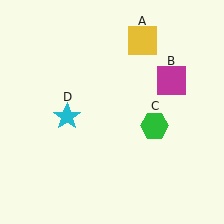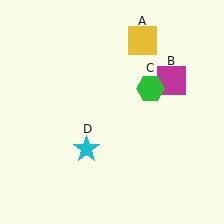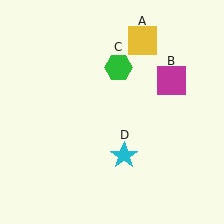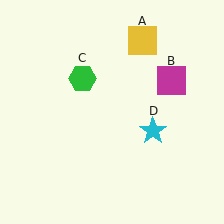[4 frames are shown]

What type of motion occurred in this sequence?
The green hexagon (object C), cyan star (object D) rotated counterclockwise around the center of the scene.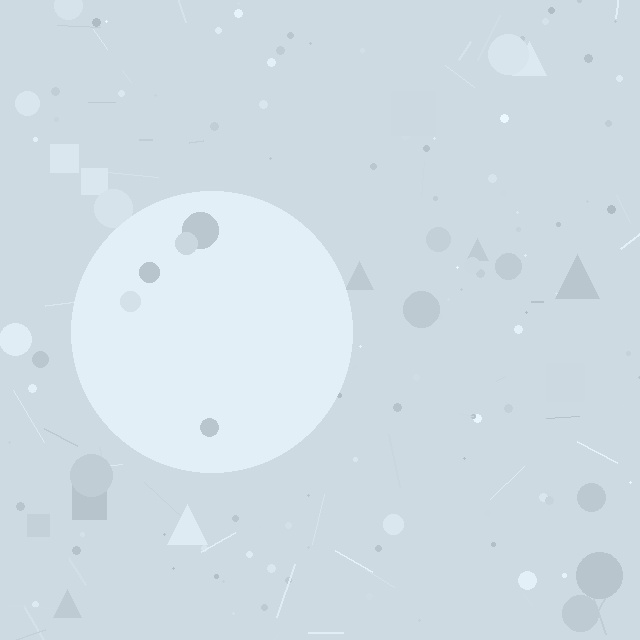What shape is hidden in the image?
A circle is hidden in the image.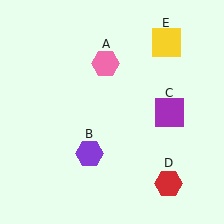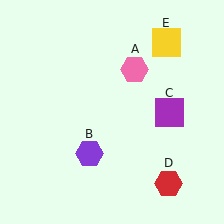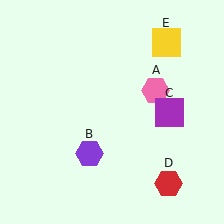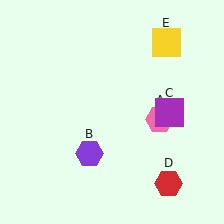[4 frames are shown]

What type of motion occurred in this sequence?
The pink hexagon (object A) rotated clockwise around the center of the scene.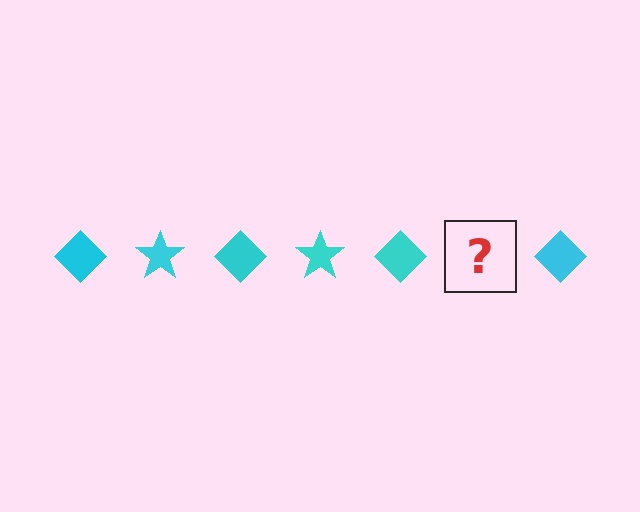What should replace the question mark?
The question mark should be replaced with a cyan star.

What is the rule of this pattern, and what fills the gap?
The rule is that the pattern cycles through diamond, star shapes in cyan. The gap should be filled with a cyan star.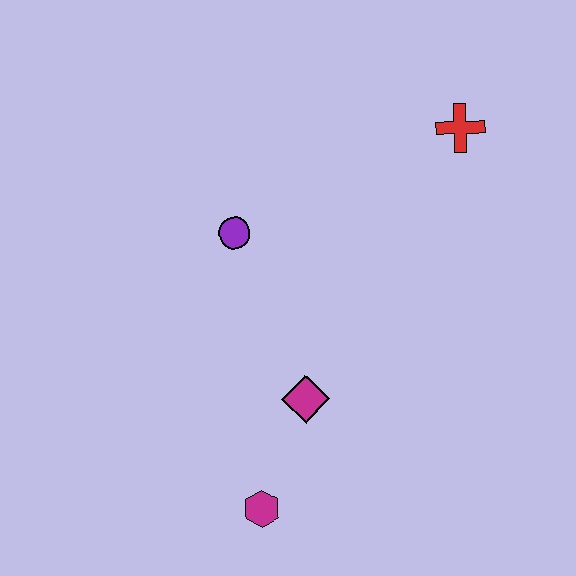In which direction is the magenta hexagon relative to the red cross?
The magenta hexagon is below the red cross.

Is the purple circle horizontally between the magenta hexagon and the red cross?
No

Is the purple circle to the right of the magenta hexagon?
No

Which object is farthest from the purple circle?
The magenta hexagon is farthest from the purple circle.